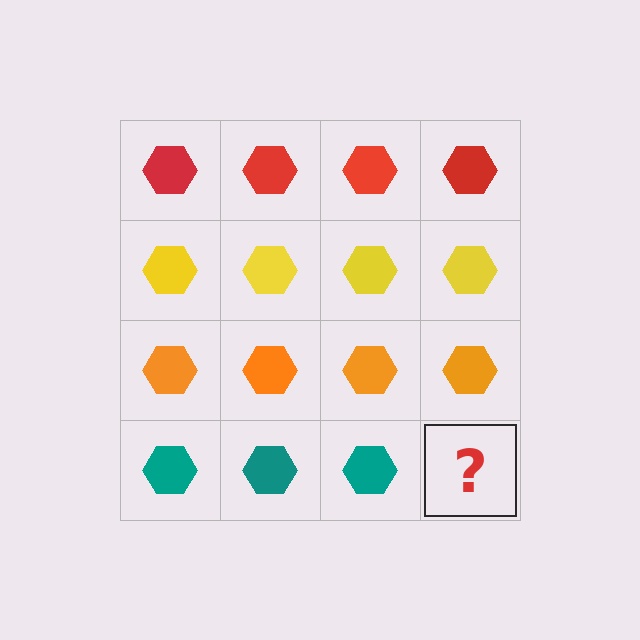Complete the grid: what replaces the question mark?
The question mark should be replaced with a teal hexagon.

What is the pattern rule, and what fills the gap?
The rule is that each row has a consistent color. The gap should be filled with a teal hexagon.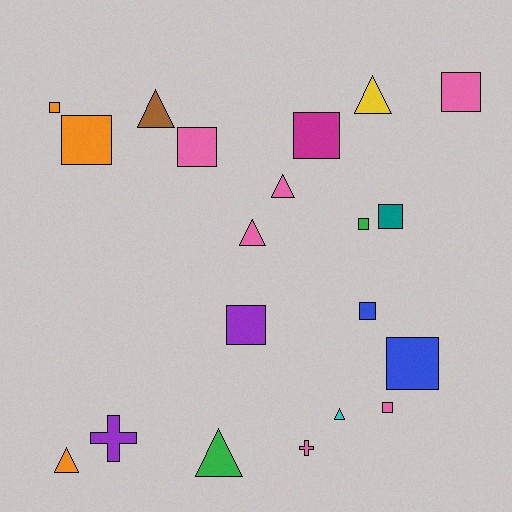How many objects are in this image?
There are 20 objects.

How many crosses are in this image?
There are 2 crosses.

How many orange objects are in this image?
There are 3 orange objects.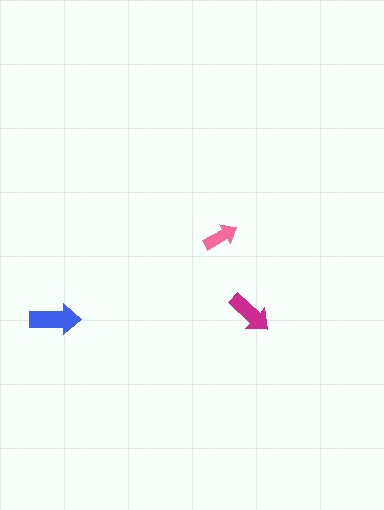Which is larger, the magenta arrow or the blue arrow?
The blue one.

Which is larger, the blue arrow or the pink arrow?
The blue one.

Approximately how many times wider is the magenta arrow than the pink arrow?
About 1.5 times wider.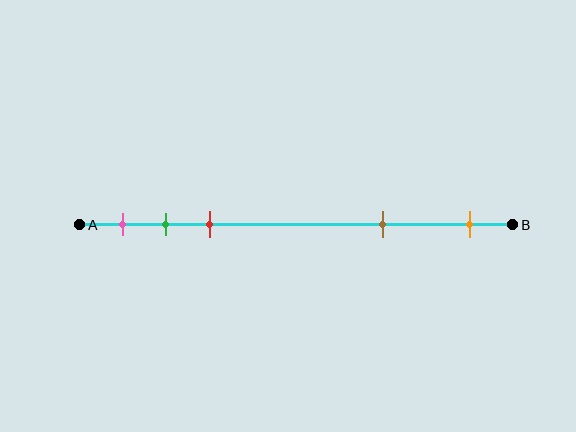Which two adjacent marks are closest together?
The green and red marks are the closest adjacent pair.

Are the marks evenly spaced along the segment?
No, the marks are not evenly spaced.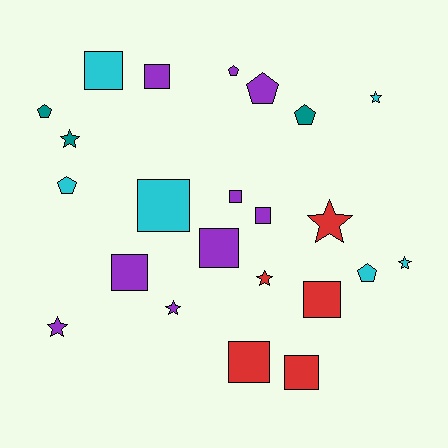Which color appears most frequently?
Purple, with 9 objects.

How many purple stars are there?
There are 2 purple stars.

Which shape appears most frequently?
Square, with 10 objects.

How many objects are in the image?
There are 23 objects.